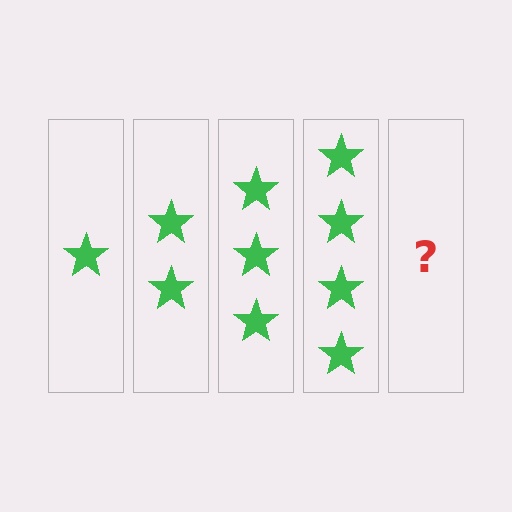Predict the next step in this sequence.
The next step is 5 stars.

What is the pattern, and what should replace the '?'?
The pattern is that each step adds one more star. The '?' should be 5 stars.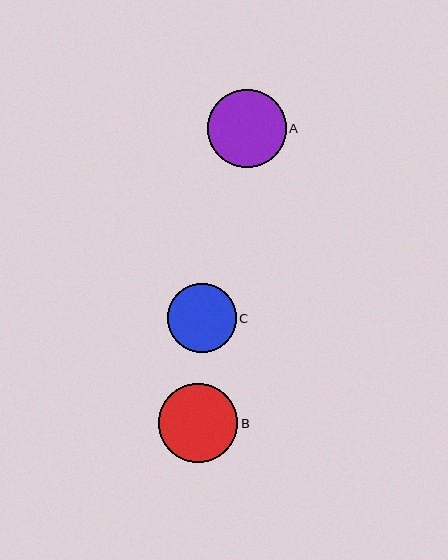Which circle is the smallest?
Circle C is the smallest with a size of approximately 69 pixels.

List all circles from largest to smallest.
From largest to smallest: B, A, C.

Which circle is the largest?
Circle B is the largest with a size of approximately 79 pixels.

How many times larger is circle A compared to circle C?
Circle A is approximately 1.1 times the size of circle C.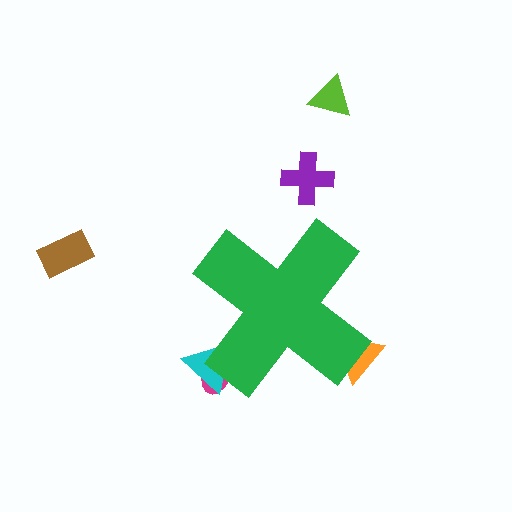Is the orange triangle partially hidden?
Yes, the orange triangle is partially hidden behind the green cross.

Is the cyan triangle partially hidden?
Yes, the cyan triangle is partially hidden behind the green cross.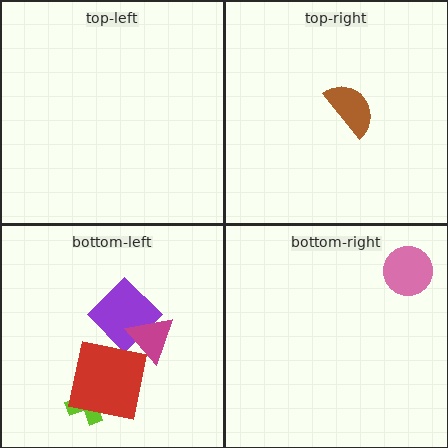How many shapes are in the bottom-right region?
1.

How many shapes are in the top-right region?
1.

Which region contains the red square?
The bottom-left region.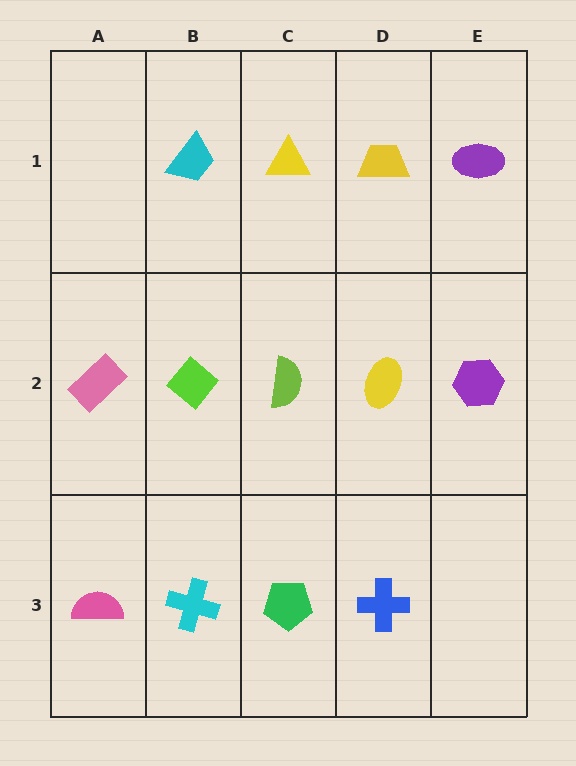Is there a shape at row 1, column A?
No, that cell is empty.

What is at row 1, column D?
A yellow trapezoid.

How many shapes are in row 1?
4 shapes.